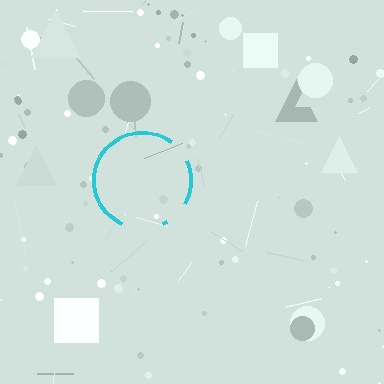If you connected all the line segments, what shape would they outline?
They would outline a circle.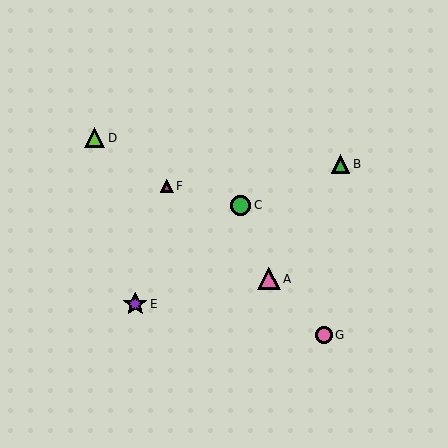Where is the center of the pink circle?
The center of the pink circle is at (324, 335).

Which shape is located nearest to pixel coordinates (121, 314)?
The purple star (labeled E) at (135, 304) is nearest to that location.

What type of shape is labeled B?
Shape B is a green triangle.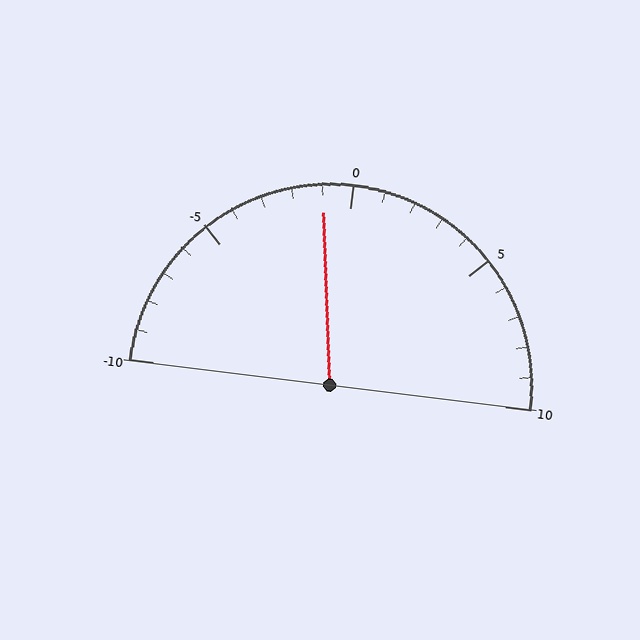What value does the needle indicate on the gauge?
The needle indicates approximately -1.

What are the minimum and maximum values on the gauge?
The gauge ranges from -10 to 10.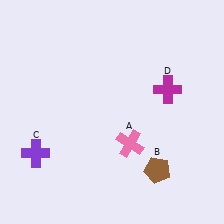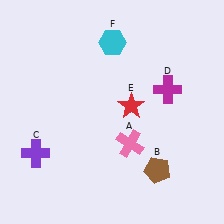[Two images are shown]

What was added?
A red star (E), a cyan hexagon (F) were added in Image 2.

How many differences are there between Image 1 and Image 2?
There are 2 differences between the two images.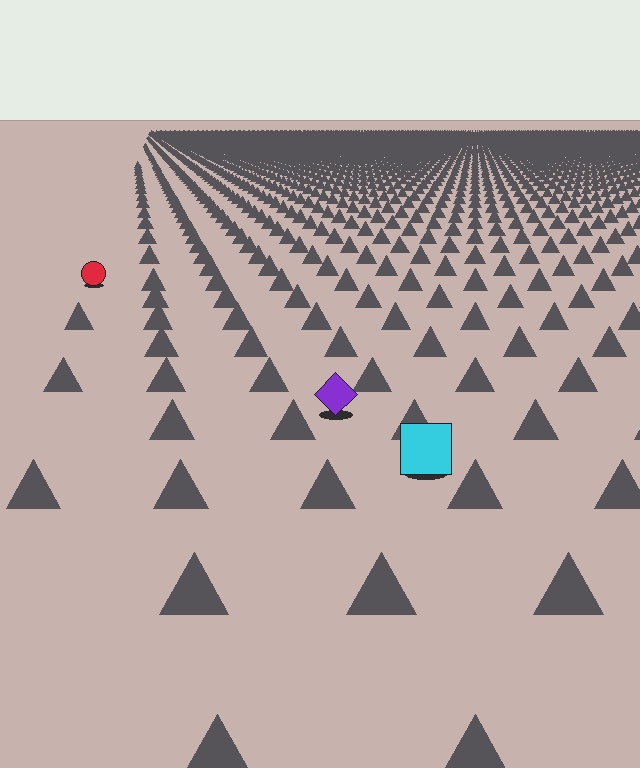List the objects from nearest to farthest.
From nearest to farthest: the cyan square, the purple diamond, the red circle.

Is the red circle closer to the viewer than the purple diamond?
No. The purple diamond is closer — you can tell from the texture gradient: the ground texture is coarser near it.